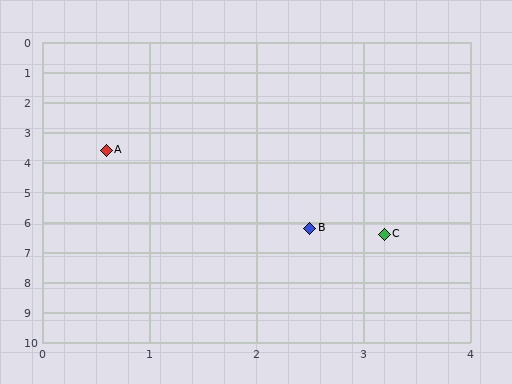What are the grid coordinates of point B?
Point B is at approximately (2.5, 6.2).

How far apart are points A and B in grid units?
Points A and B are about 3.2 grid units apart.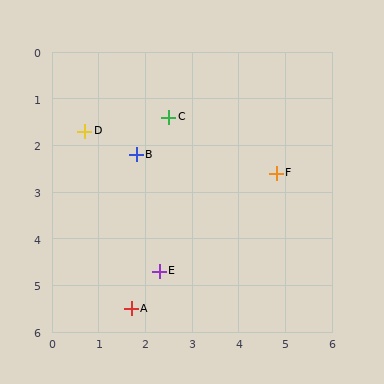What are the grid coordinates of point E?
Point E is at approximately (2.3, 4.7).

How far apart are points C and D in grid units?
Points C and D are about 1.8 grid units apart.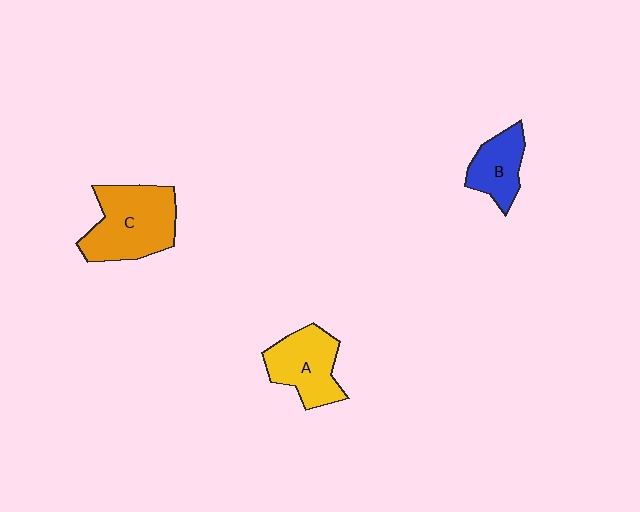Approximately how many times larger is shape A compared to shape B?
Approximately 1.4 times.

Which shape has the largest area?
Shape C (orange).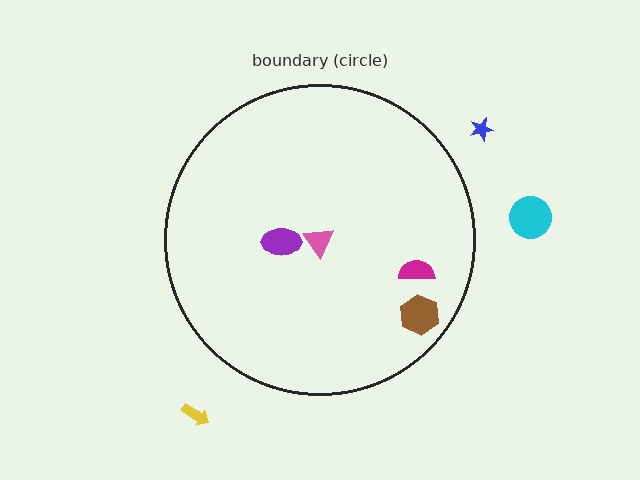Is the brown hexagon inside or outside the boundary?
Inside.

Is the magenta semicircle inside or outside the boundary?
Inside.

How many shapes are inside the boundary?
4 inside, 3 outside.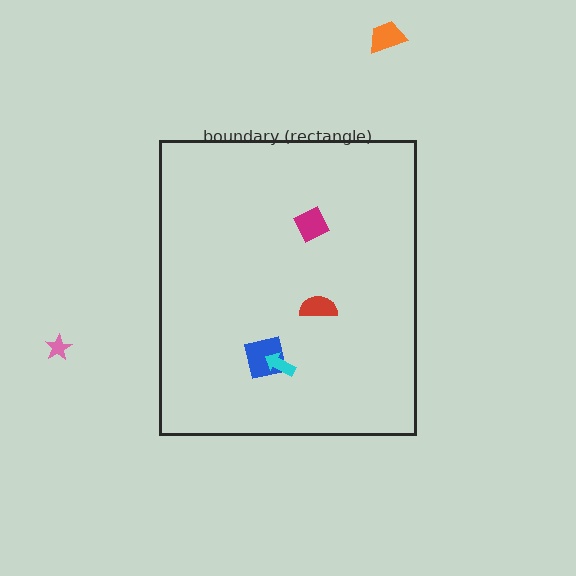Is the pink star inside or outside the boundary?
Outside.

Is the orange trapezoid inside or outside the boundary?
Outside.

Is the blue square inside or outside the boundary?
Inside.